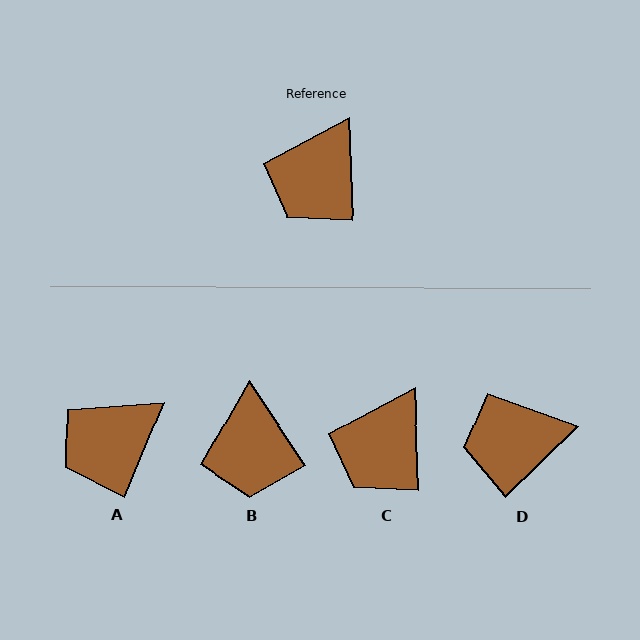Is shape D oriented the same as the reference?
No, it is off by about 48 degrees.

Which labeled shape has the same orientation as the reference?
C.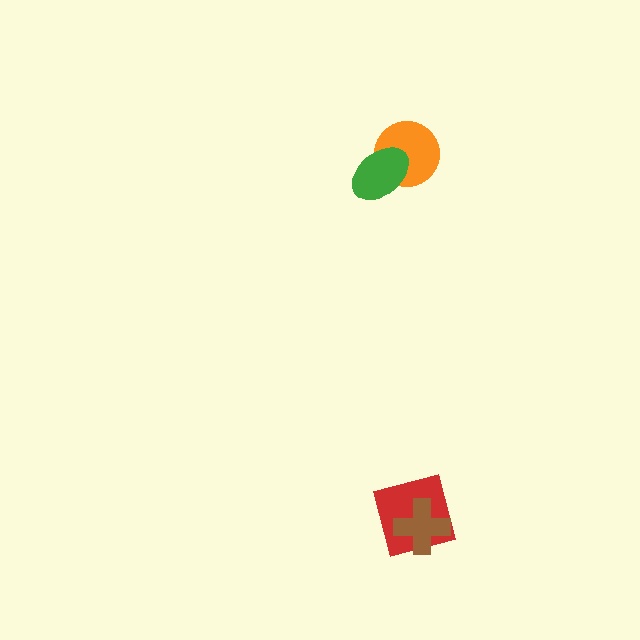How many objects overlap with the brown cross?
1 object overlaps with the brown cross.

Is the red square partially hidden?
Yes, it is partially covered by another shape.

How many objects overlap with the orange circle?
1 object overlaps with the orange circle.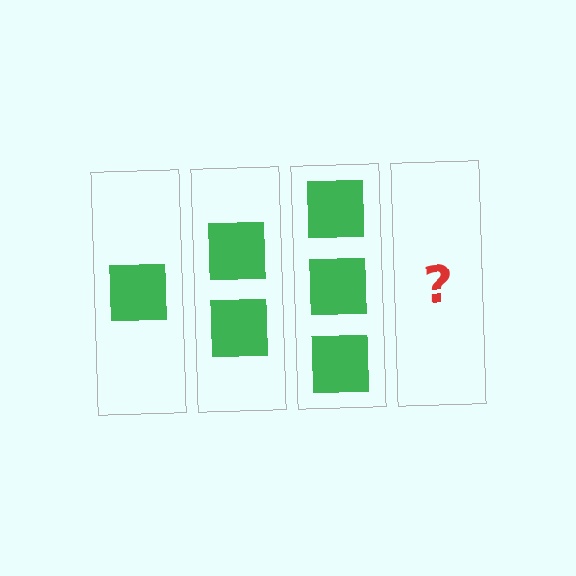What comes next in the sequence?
The next element should be 4 squares.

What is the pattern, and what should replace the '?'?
The pattern is that each step adds one more square. The '?' should be 4 squares.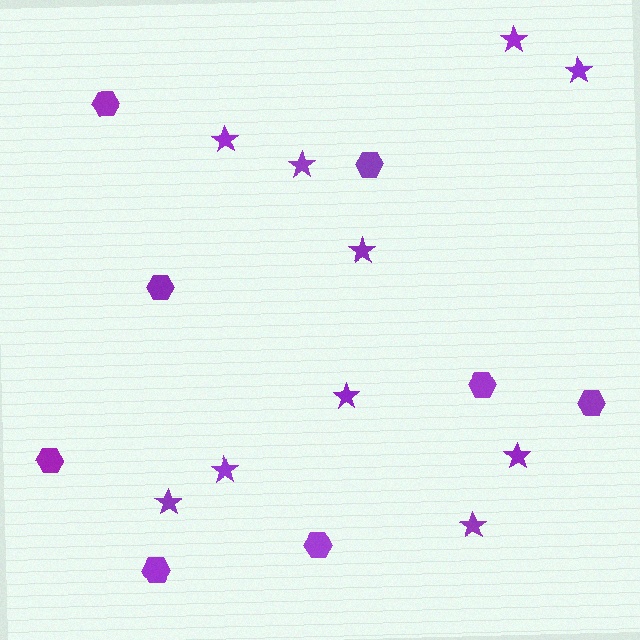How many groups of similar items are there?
There are 2 groups: one group of stars (10) and one group of hexagons (8).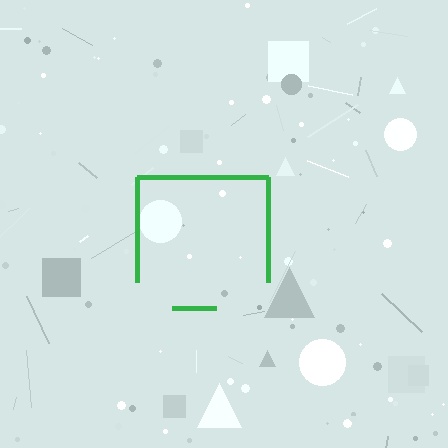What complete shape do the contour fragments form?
The contour fragments form a square.